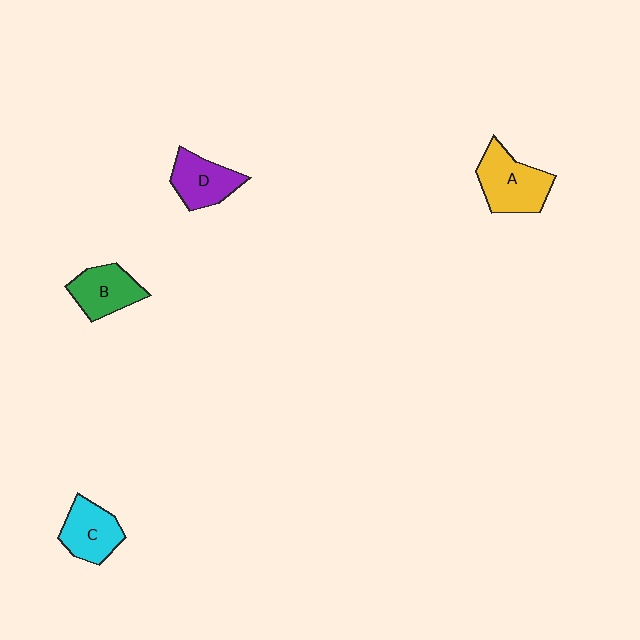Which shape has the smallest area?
Shape D (purple).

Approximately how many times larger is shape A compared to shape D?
Approximately 1.3 times.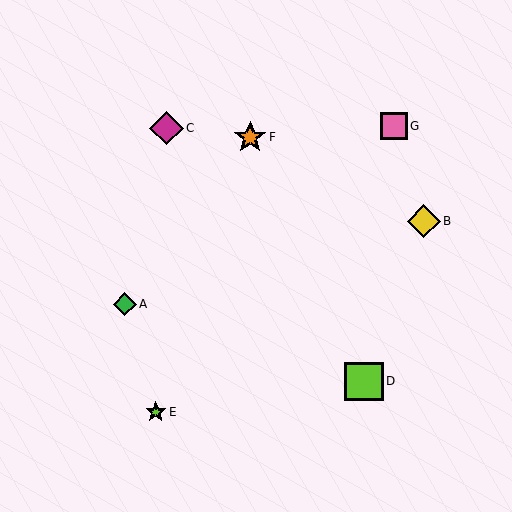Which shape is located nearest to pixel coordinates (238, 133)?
The orange star (labeled F) at (250, 137) is nearest to that location.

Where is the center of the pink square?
The center of the pink square is at (394, 126).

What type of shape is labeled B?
Shape B is a yellow diamond.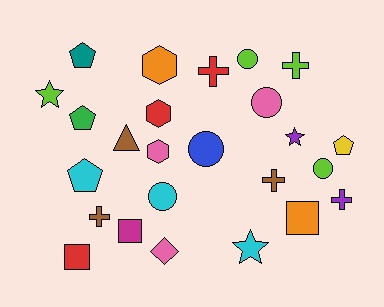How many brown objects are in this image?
There are 3 brown objects.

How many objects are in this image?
There are 25 objects.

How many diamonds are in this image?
There is 1 diamond.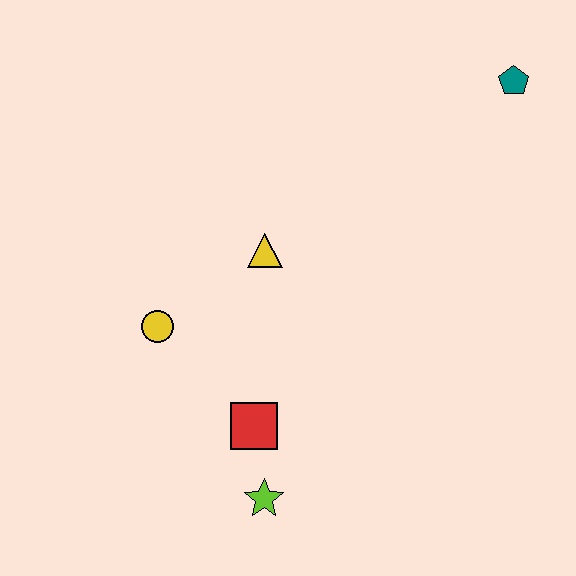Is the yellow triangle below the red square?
No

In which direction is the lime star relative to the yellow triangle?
The lime star is below the yellow triangle.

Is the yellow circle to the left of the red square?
Yes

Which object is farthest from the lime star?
The teal pentagon is farthest from the lime star.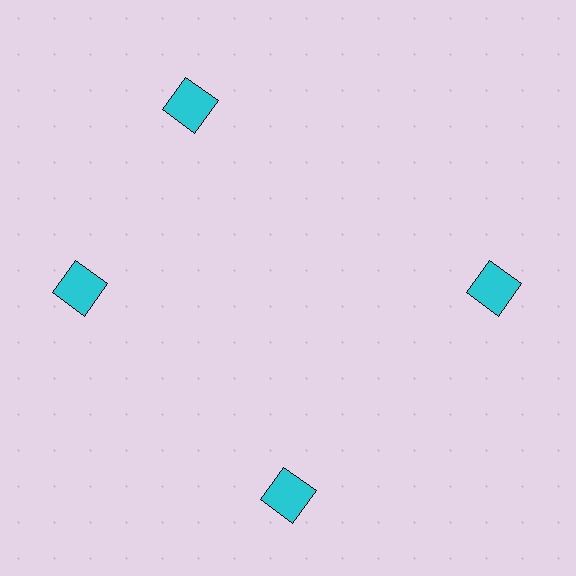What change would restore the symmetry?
The symmetry would be restored by rotating it back into even spacing with its neighbors so that all 4 squares sit at equal angles and equal distance from the center.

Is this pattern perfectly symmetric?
No. The 4 cyan squares are arranged in a ring, but one element near the 12 o'clock position is rotated out of alignment along the ring, breaking the 4-fold rotational symmetry.